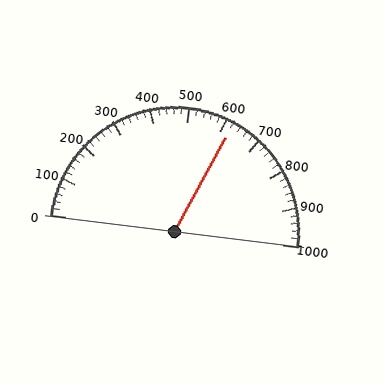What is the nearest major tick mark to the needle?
The nearest major tick mark is 600.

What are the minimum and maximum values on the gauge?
The gauge ranges from 0 to 1000.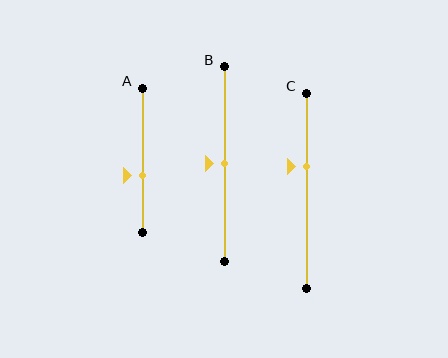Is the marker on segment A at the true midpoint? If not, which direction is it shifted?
No, the marker on segment A is shifted downward by about 11% of the segment length.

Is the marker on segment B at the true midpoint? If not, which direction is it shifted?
Yes, the marker on segment B is at the true midpoint.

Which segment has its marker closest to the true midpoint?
Segment B has its marker closest to the true midpoint.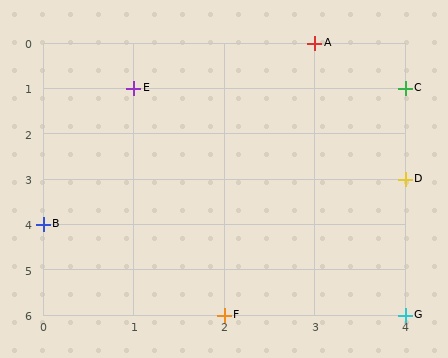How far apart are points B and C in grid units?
Points B and C are 4 columns and 3 rows apart (about 5.0 grid units diagonally).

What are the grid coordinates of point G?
Point G is at grid coordinates (4, 6).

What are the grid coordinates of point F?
Point F is at grid coordinates (2, 6).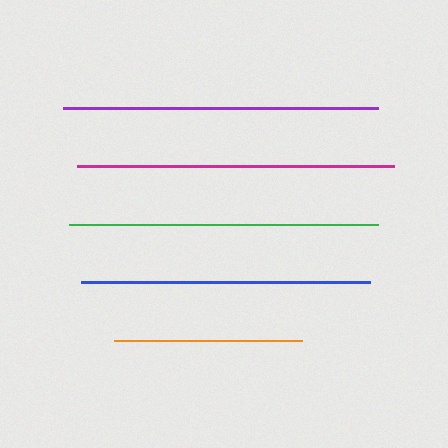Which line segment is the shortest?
The orange line is the shortest at approximately 188 pixels.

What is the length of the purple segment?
The purple segment is approximately 315 pixels long.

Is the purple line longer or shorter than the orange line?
The purple line is longer than the orange line.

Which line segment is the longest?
The magenta line is the longest at approximately 317 pixels.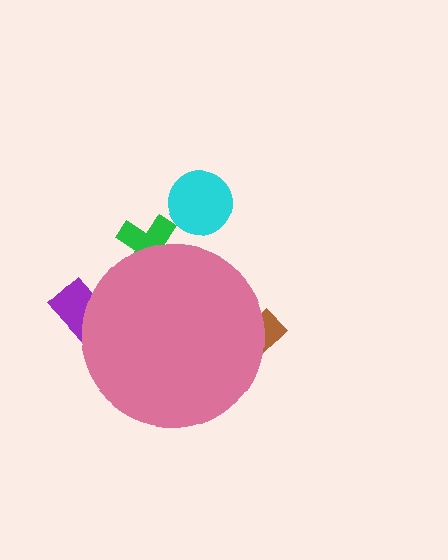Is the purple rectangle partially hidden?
Yes, the purple rectangle is partially hidden behind the pink circle.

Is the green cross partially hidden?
Yes, the green cross is partially hidden behind the pink circle.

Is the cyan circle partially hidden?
No, the cyan circle is fully visible.